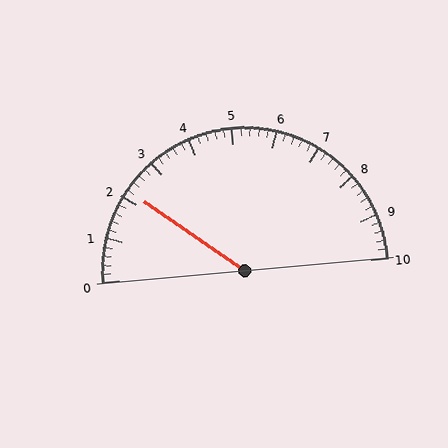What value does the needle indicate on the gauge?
The needle indicates approximately 2.2.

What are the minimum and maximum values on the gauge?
The gauge ranges from 0 to 10.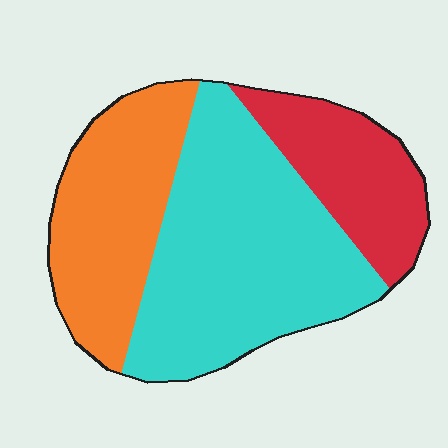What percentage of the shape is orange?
Orange takes up about one third (1/3) of the shape.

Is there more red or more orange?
Orange.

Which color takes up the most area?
Cyan, at roughly 50%.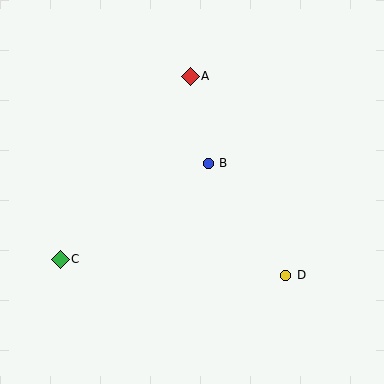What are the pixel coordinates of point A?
Point A is at (190, 76).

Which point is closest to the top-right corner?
Point A is closest to the top-right corner.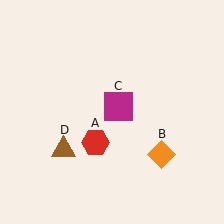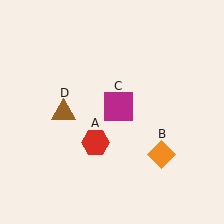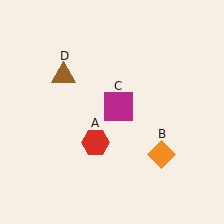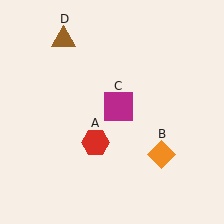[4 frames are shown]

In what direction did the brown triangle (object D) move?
The brown triangle (object D) moved up.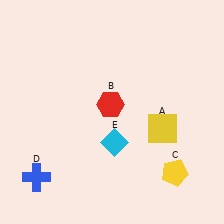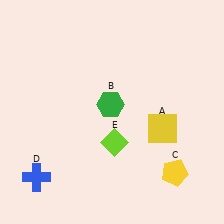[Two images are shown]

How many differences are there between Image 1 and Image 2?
There are 2 differences between the two images.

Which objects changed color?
B changed from red to green. E changed from cyan to lime.